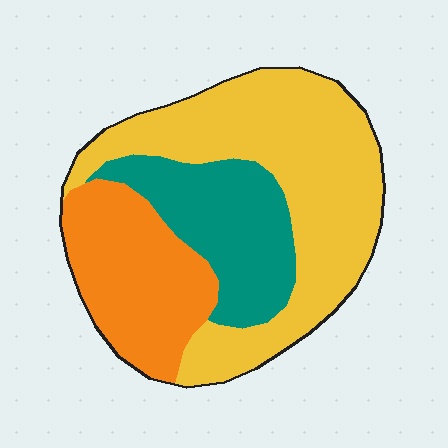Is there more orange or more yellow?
Yellow.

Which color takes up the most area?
Yellow, at roughly 50%.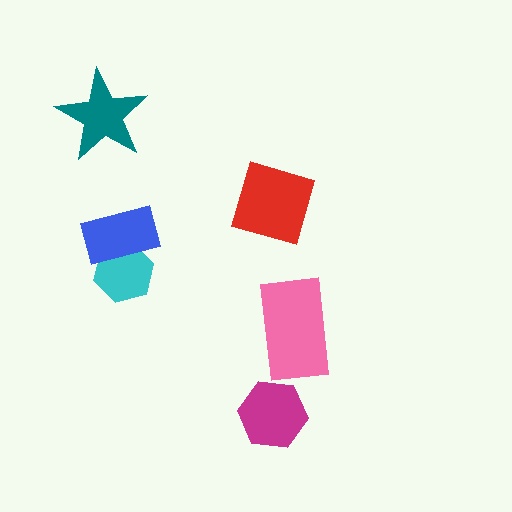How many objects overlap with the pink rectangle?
0 objects overlap with the pink rectangle.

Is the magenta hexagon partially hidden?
No, no other shape covers it.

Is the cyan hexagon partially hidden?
Yes, it is partially covered by another shape.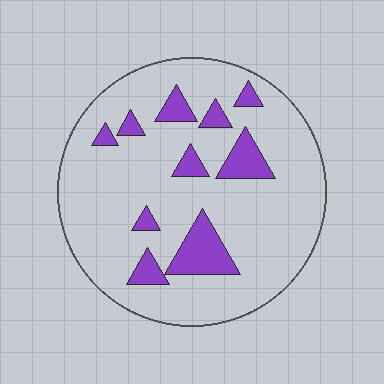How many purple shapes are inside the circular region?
10.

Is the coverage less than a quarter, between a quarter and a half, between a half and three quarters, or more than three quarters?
Less than a quarter.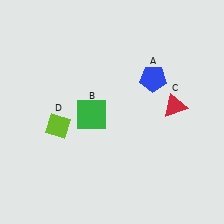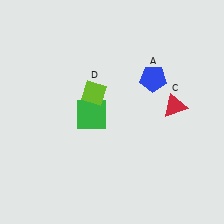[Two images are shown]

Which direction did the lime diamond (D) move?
The lime diamond (D) moved right.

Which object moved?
The lime diamond (D) moved right.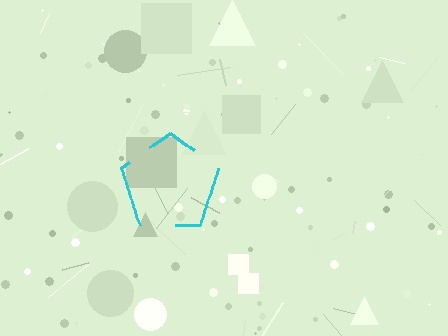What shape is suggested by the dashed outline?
The dashed outline suggests a pentagon.